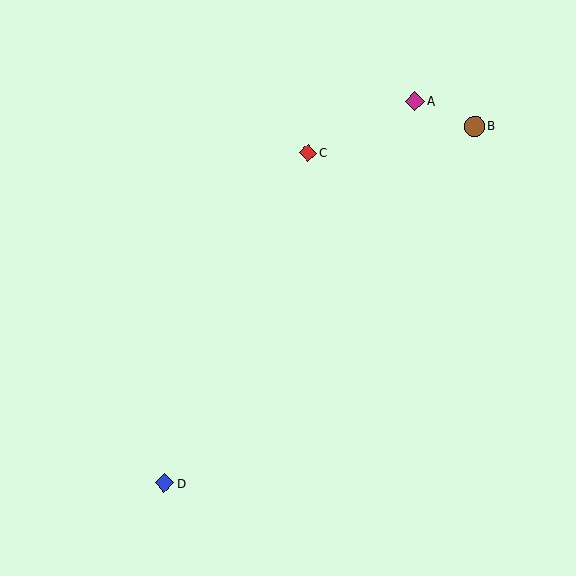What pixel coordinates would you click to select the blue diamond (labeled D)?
Click at (164, 483) to select the blue diamond D.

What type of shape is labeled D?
Shape D is a blue diamond.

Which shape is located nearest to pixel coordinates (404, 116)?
The magenta diamond (labeled A) at (415, 101) is nearest to that location.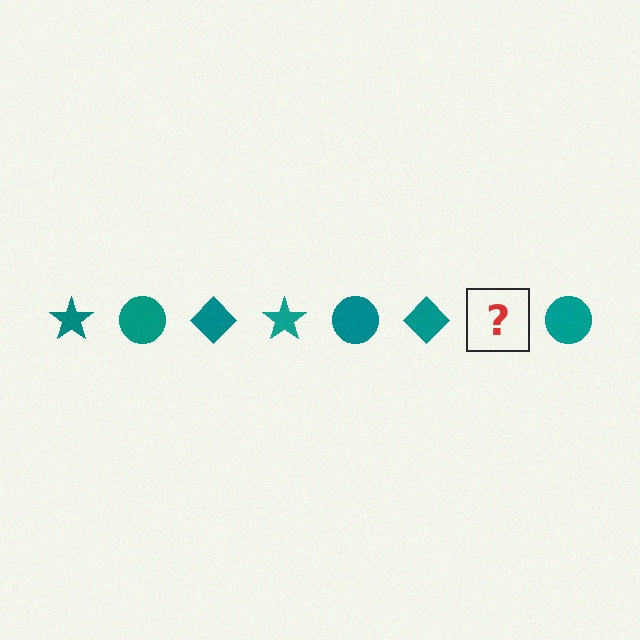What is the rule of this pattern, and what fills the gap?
The rule is that the pattern cycles through star, circle, diamond shapes in teal. The gap should be filled with a teal star.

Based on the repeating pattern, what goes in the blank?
The blank should be a teal star.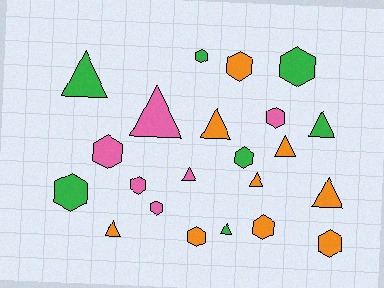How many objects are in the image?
There are 22 objects.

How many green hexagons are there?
There are 4 green hexagons.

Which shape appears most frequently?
Hexagon, with 12 objects.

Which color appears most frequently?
Orange, with 9 objects.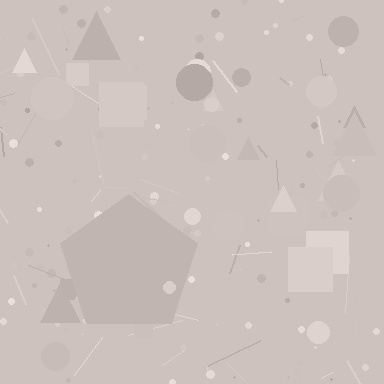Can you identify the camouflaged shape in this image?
The camouflaged shape is a pentagon.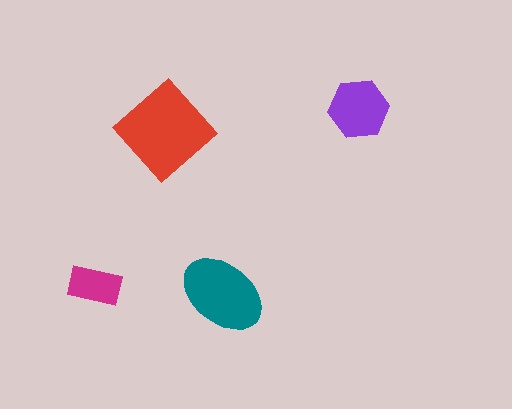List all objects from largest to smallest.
The red diamond, the teal ellipse, the purple hexagon, the magenta rectangle.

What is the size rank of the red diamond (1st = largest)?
1st.